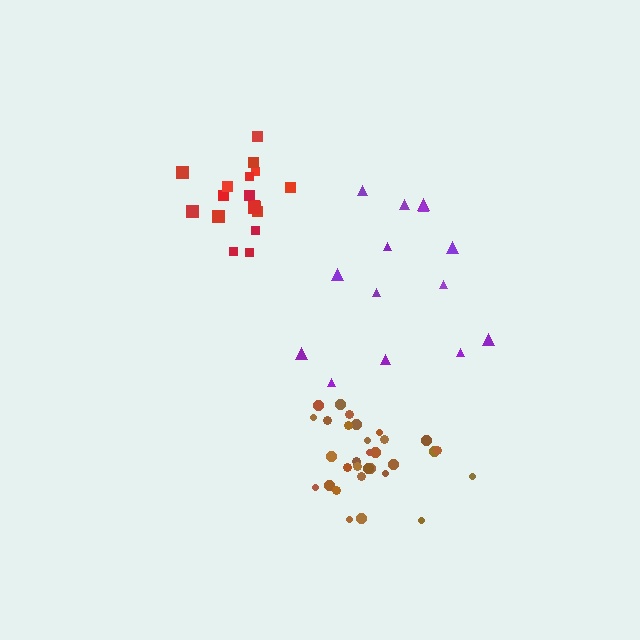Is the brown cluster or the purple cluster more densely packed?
Brown.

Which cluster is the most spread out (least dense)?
Purple.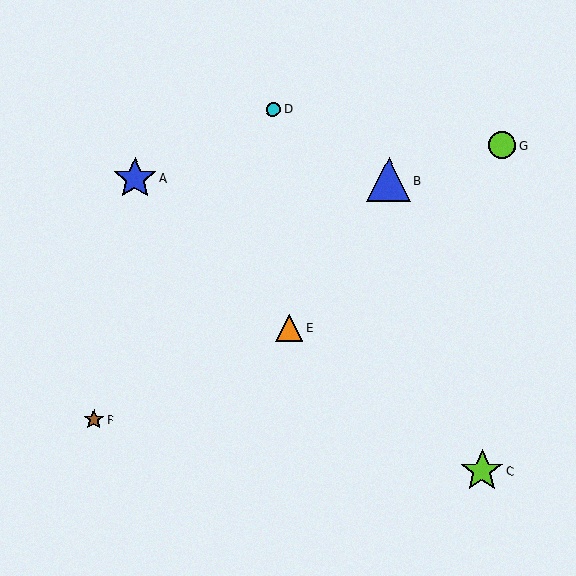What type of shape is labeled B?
Shape B is a blue triangle.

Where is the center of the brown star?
The center of the brown star is at (94, 420).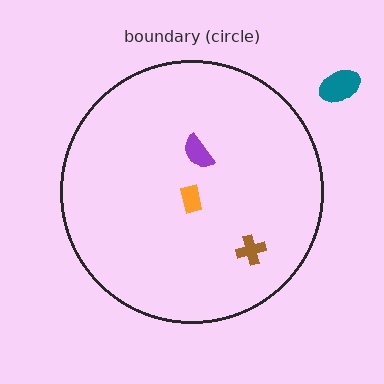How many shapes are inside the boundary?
3 inside, 1 outside.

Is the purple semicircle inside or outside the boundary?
Inside.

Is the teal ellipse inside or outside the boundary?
Outside.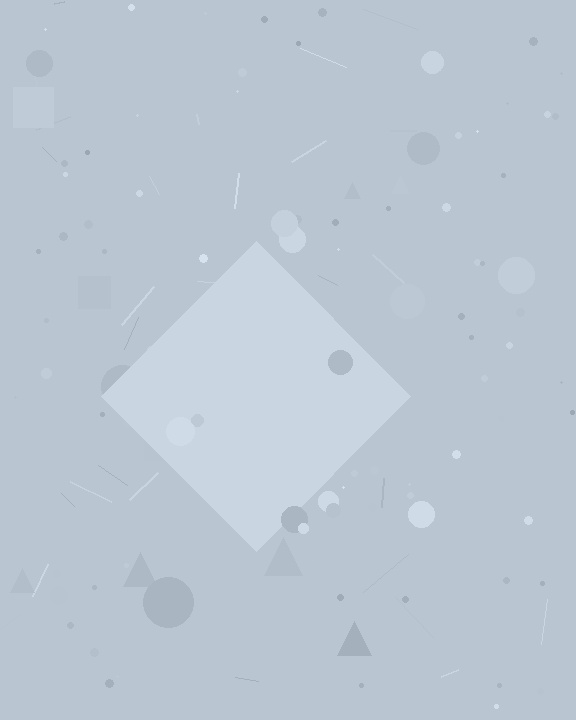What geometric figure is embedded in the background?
A diamond is embedded in the background.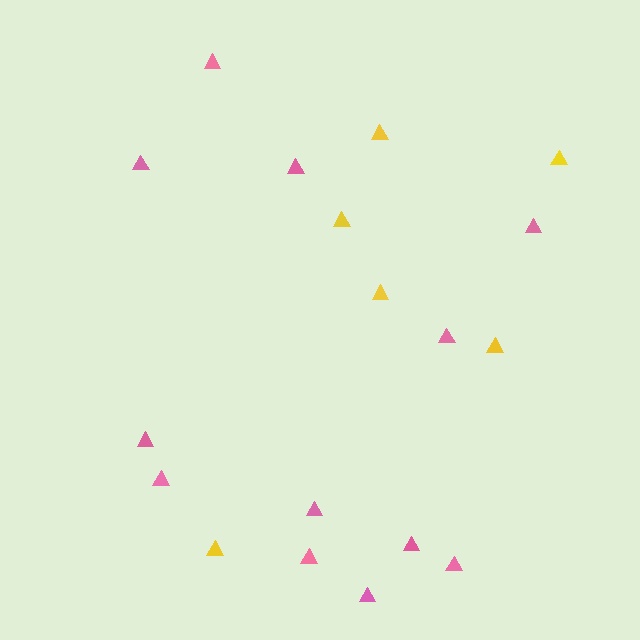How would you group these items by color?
There are 2 groups: one group of yellow triangles (6) and one group of pink triangles (12).